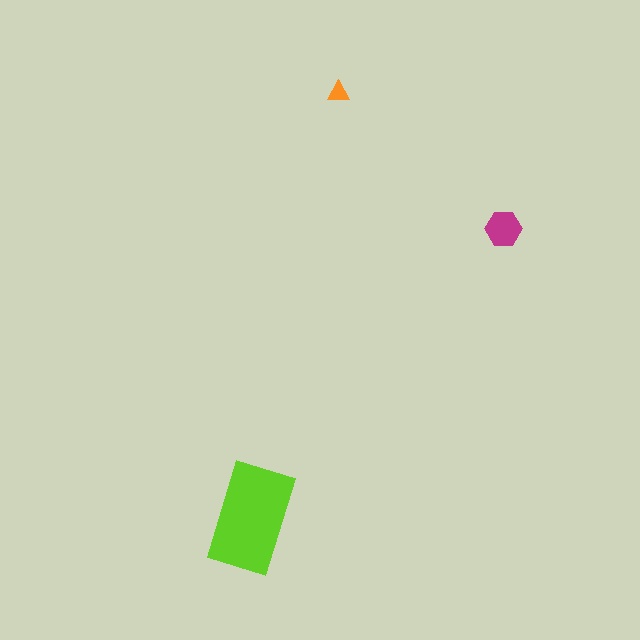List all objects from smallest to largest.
The orange triangle, the magenta hexagon, the lime rectangle.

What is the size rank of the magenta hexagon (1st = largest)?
2nd.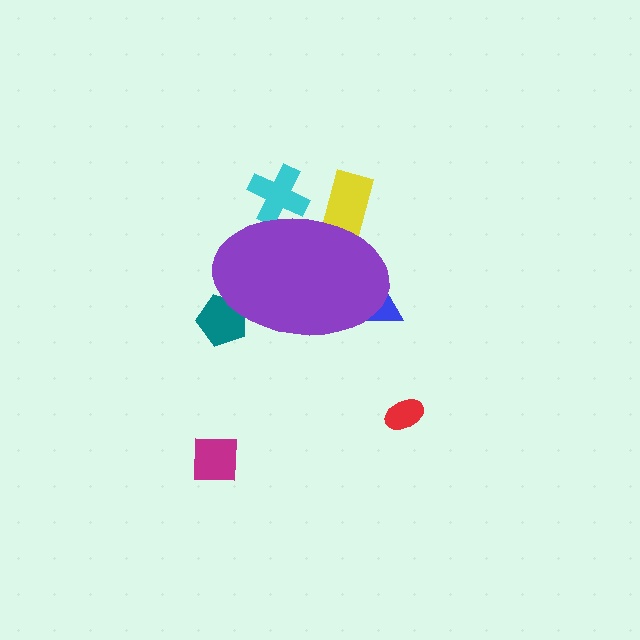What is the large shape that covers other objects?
A purple ellipse.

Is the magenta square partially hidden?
No, the magenta square is fully visible.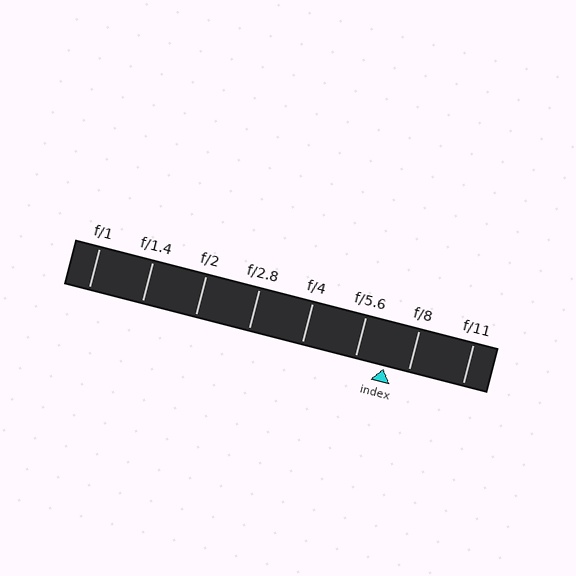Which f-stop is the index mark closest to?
The index mark is closest to f/8.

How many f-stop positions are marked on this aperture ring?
There are 8 f-stop positions marked.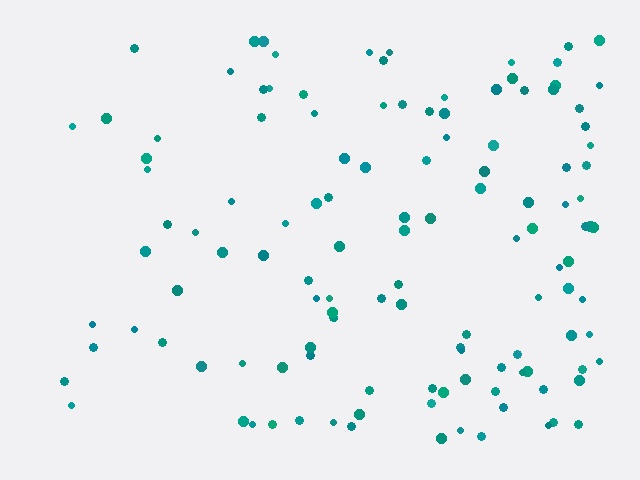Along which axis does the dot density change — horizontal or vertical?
Horizontal.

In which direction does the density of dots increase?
From left to right, with the right side densest.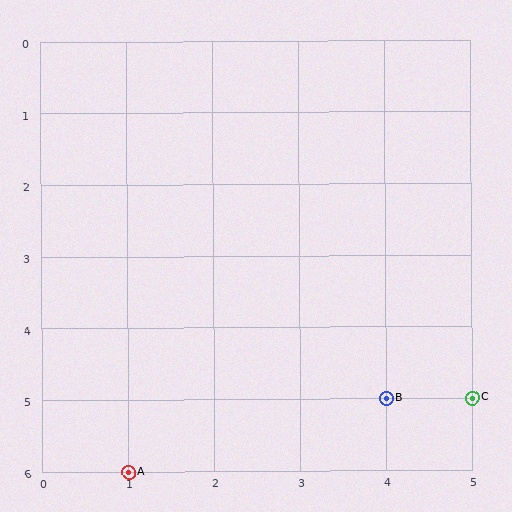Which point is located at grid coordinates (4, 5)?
Point B is at (4, 5).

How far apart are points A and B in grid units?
Points A and B are 3 columns and 1 row apart (about 3.2 grid units diagonally).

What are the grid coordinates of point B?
Point B is at grid coordinates (4, 5).